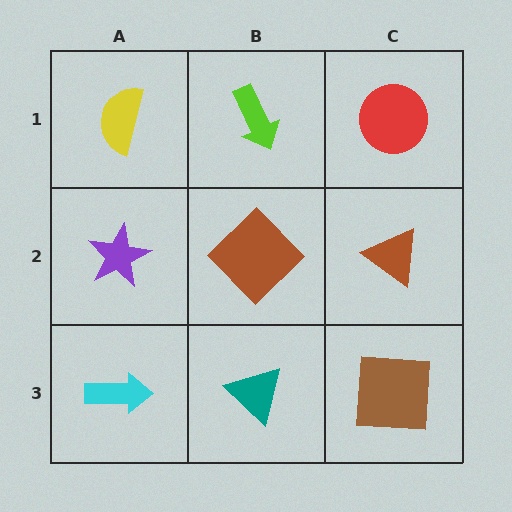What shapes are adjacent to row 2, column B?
A lime arrow (row 1, column B), a teal triangle (row 3, column B), a purple star (row 2, column A), a brown triangle (row 2, column C).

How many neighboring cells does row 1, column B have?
3.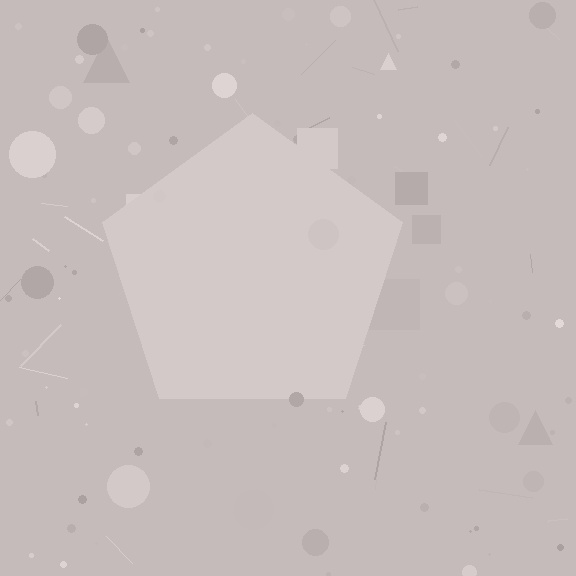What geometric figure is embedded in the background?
A pentagon is embedded in the background.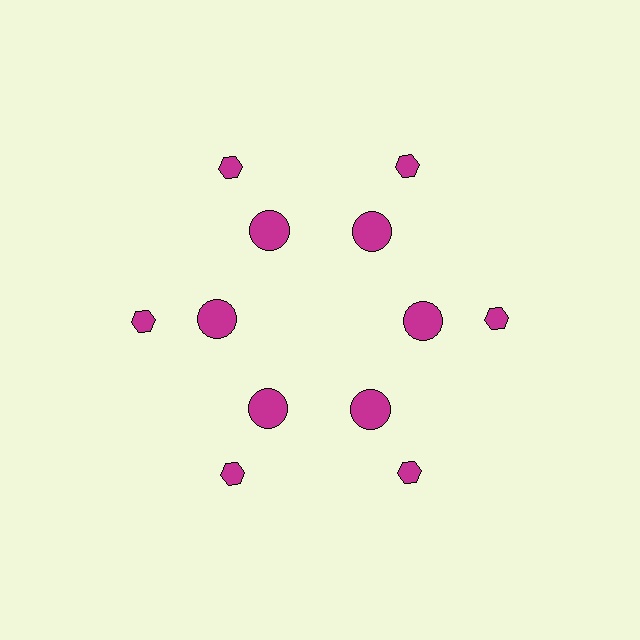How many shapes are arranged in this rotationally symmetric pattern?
There are 12 shapes, arranged in 6 groups of 2.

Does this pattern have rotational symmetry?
Yes, this pattern has 6-fold rotational symmetry. It looks the same after rotating 60 degrees around the center.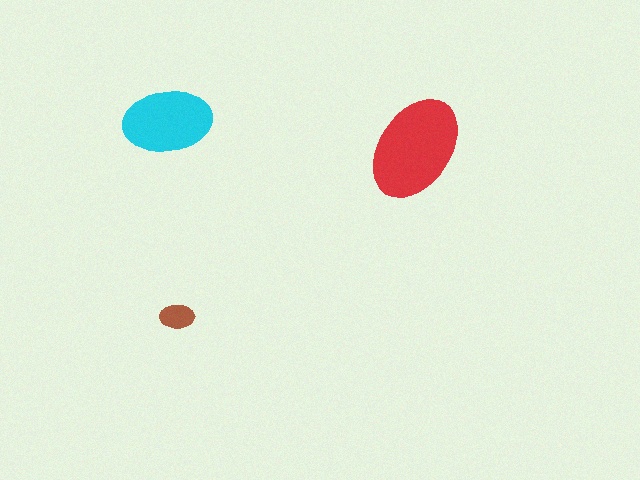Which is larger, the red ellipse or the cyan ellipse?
The red one.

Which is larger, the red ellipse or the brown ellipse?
The red one.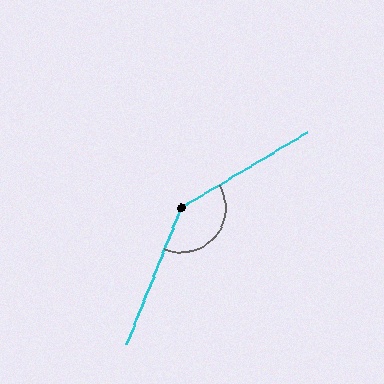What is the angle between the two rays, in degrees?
Approximately 142 degrees.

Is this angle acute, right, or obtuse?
It is obtuse.